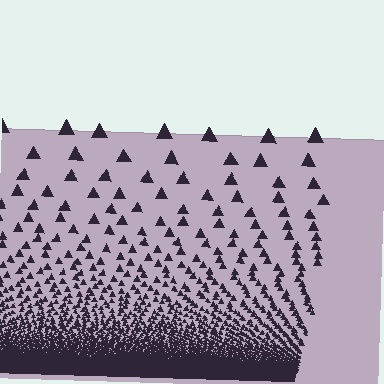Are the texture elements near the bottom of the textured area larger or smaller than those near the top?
Smaller. The gradient is inverted — elements near the bottom are smaller and denser.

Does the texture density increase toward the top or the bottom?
Density increases toward the bottom.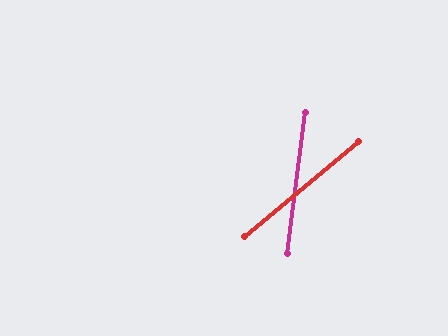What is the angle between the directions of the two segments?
Approximately 43 degrees.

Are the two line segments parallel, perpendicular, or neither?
Neither parallel nor perpendicular — they differ by about 43°.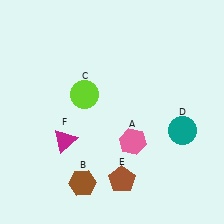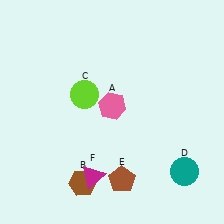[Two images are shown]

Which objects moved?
The objects that moved are: the pink hexagon (A), the teal circle (D), the magenta triangle (F).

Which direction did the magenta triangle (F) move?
The magenta triangle (F) moved down.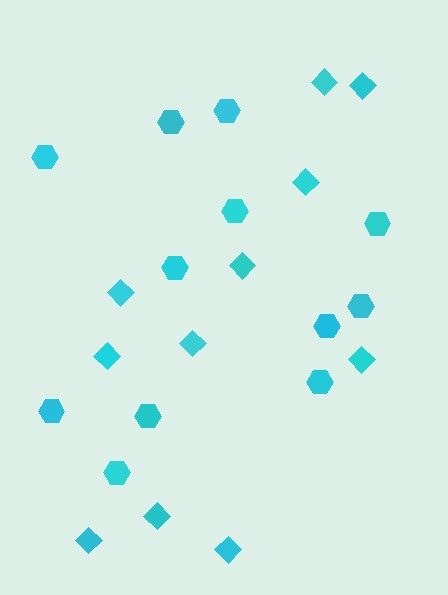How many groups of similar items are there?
There are 2 groups: one group of hexagons (12) and one group of diamonds (11).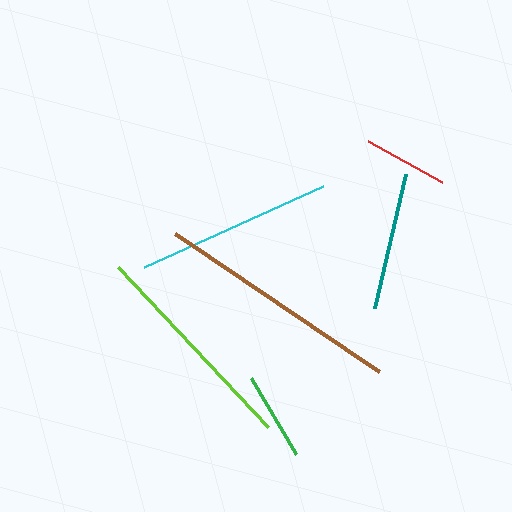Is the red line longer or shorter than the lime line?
The lime line is longer than the red line.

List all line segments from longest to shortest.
From longest to shortest: brown, lime, cyan, teal, green, red.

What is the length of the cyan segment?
The cyan segment is approximately 197 pixels long.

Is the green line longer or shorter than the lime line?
The lime line is longer than the green line.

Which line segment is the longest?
The brown line is the longest at approximately 247 pixels.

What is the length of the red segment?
The red segment is approximately 85 pixels long.